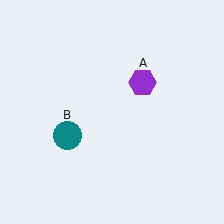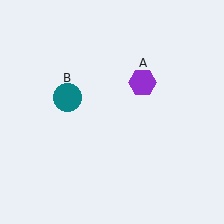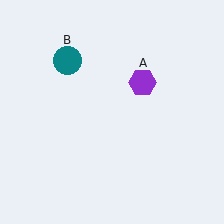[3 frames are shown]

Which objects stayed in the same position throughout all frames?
Purple hexagon (object A) remained stationary.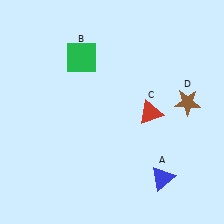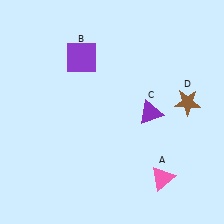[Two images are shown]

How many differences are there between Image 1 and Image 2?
There are 3 differences between the two images.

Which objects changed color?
A changed from blue to pink. B changed from green to purple. C changed from red to purple.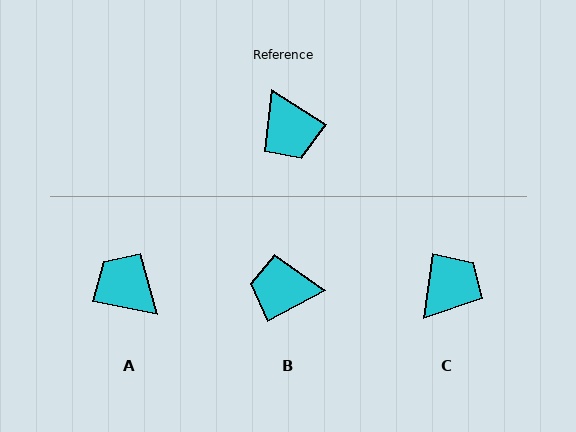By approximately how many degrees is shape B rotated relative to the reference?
Approximately 119 degrees clockwise.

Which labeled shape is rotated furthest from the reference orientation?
A, about 158 degrees away.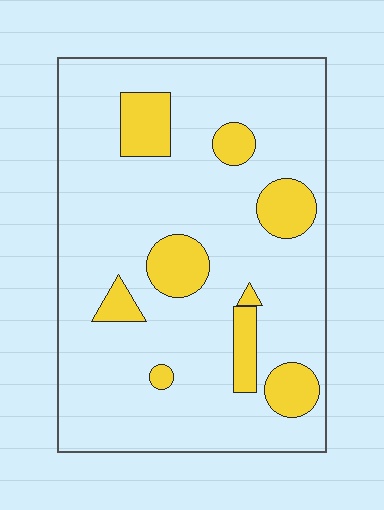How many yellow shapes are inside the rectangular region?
9.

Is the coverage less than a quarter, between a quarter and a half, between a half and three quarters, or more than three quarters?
Less than a quarter.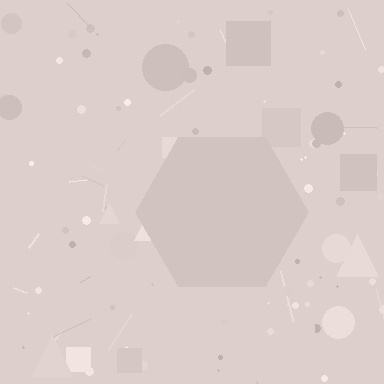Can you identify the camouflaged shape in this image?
The camouflaged shape is a hexagon.